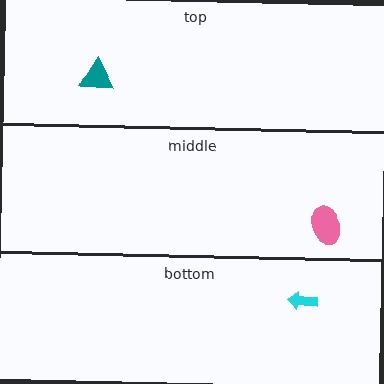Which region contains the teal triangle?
The top region.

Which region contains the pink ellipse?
The middle region.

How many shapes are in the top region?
1.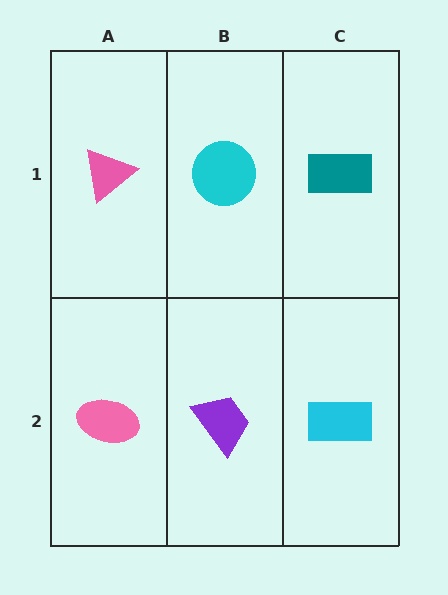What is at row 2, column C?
A cyan rectangle.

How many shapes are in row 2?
3 shapes.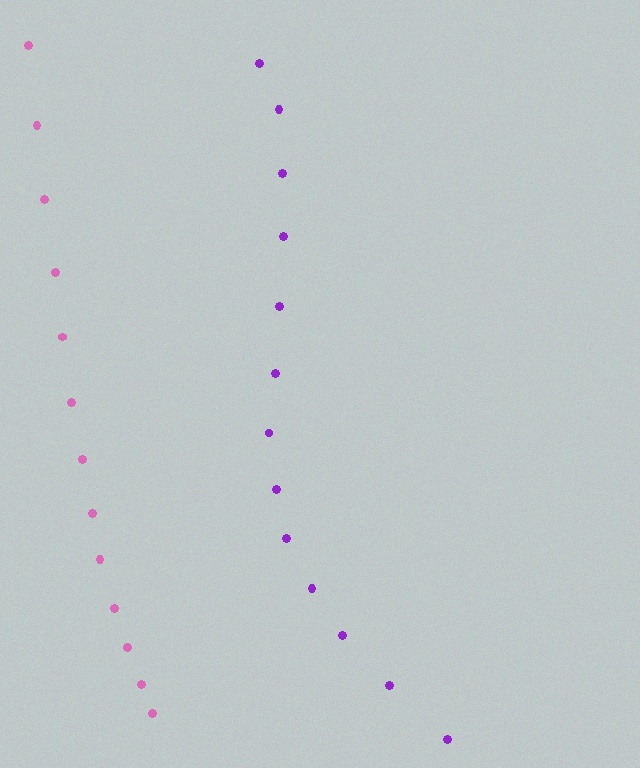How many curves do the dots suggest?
There are 2 distinct paths.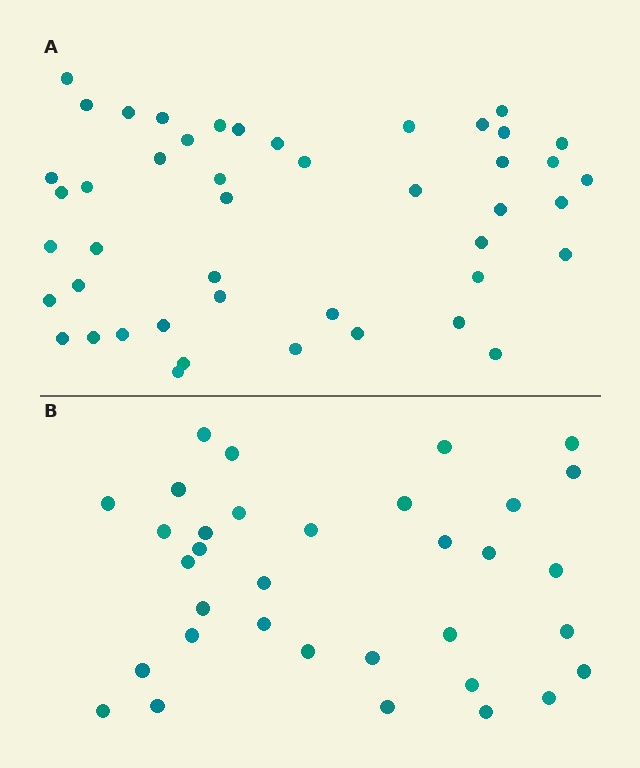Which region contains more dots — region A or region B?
Region A (the top region) has more dots.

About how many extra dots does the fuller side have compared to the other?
Region A has roughly 12 or so more dots than region B.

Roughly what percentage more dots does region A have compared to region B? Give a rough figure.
About 35% more.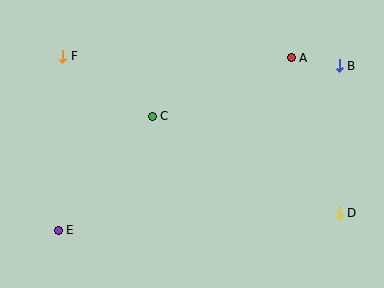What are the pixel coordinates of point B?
Point B is at (339, 66).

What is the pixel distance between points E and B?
The distance between E and B is 326 pixels.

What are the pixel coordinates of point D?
Point D is at (339, 213).